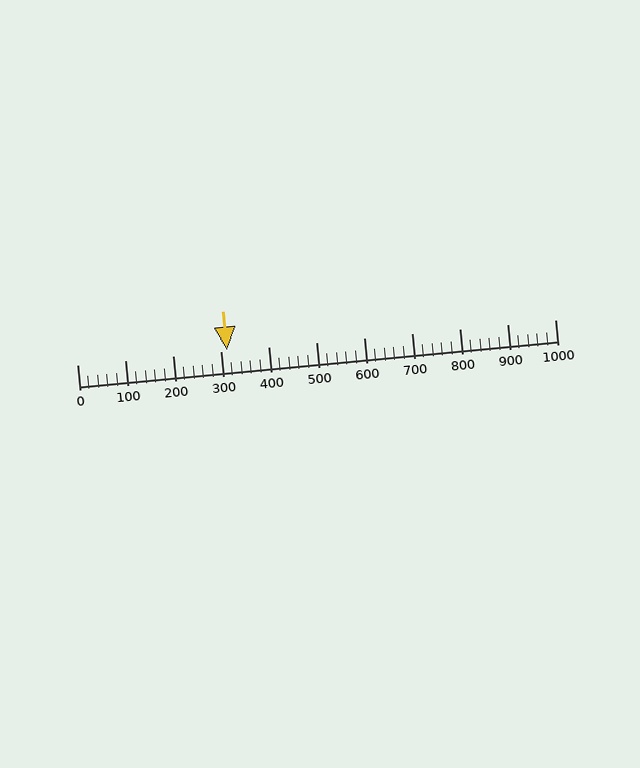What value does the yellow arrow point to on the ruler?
The yellow arrow points to approximately 314.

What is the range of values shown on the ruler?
The ruler shows values from 0 to 1000.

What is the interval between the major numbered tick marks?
The major tick marks are spaced 100 units apart.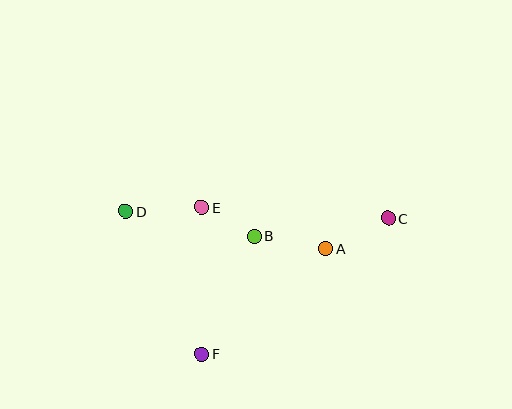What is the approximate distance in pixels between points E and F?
The distance between E and F is approximately 146 pixels.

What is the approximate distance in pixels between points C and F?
The distance between C and F is approximately 230 pixels.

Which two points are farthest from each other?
Points C and D are farthest from each other.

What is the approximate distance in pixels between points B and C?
The distance between B and C is approximately 135 pixels.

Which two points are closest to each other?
Points B and E are closest to each other.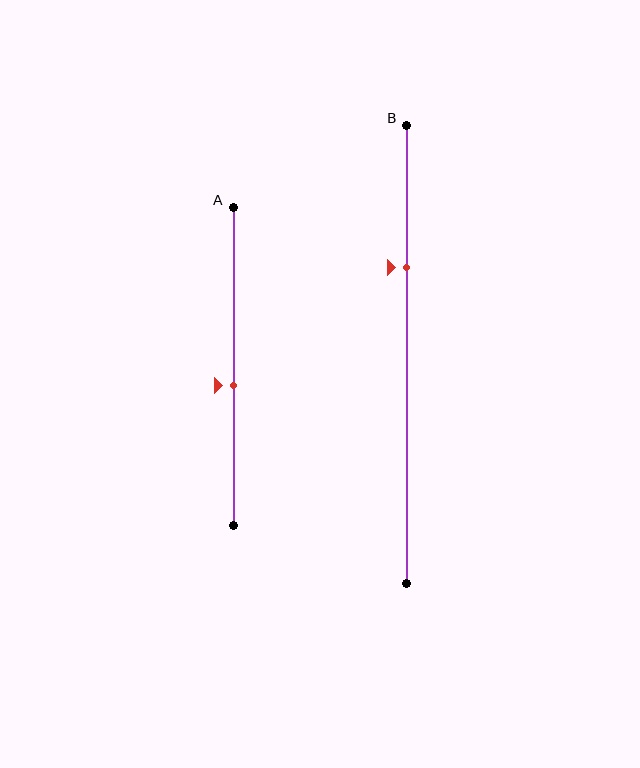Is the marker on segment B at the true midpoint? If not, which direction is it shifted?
No, the marker on segment B is shifted upward by about 19% of the segment length.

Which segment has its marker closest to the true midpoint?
Segment A has its marker closest to the true midpoint.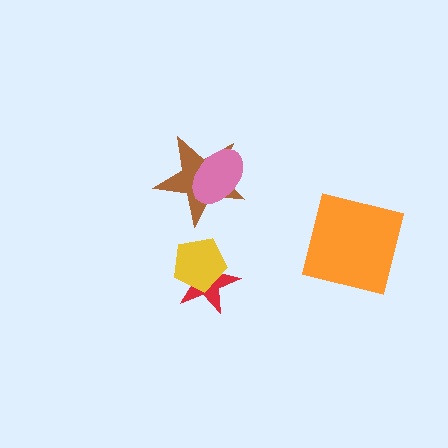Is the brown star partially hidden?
Yes, it is partially covered by another shape.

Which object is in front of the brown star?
The pink ellipse is in front of the brown star.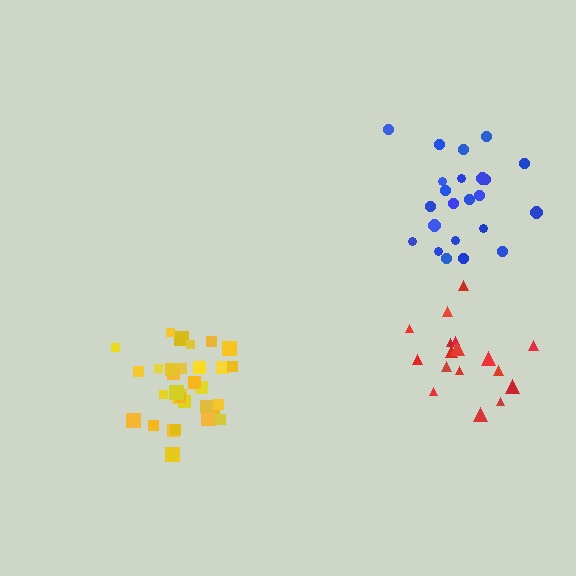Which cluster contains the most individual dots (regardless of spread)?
Yellow (31).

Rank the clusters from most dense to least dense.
yellow, red, blue.